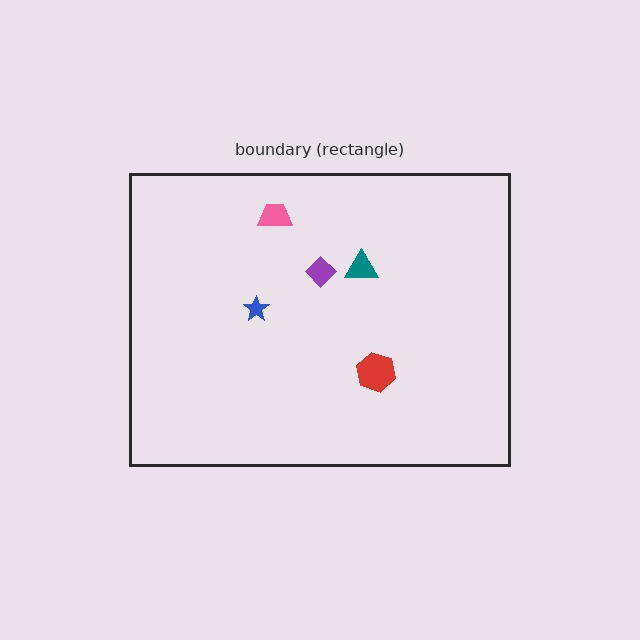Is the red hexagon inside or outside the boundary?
Inside.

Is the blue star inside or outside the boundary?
Inside.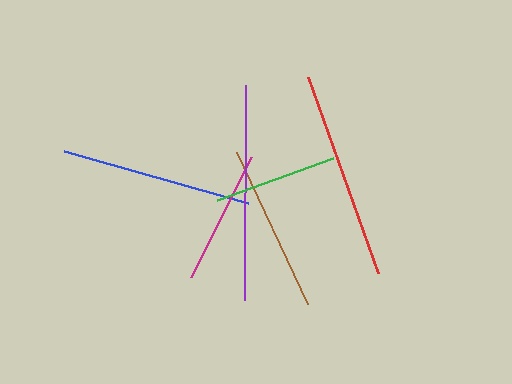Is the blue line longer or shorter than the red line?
The red line is longer than the blue line.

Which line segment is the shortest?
The green line is the shortest at approximately 123 pixels.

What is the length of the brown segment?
The brown segment is approximately 168 pixels long.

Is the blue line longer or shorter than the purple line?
The purple line is longer than the blue line.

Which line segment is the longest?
The purple line is the longest at approximately 215 pixels.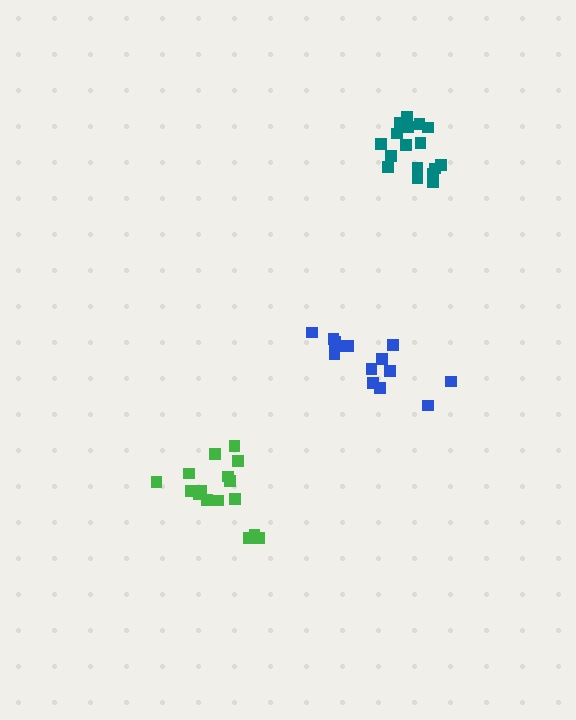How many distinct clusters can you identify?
There are 3 distinct clusters.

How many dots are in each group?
Group 1: 15 dots, Group 2: 16 dots, Group 3: 17 dots (48 total).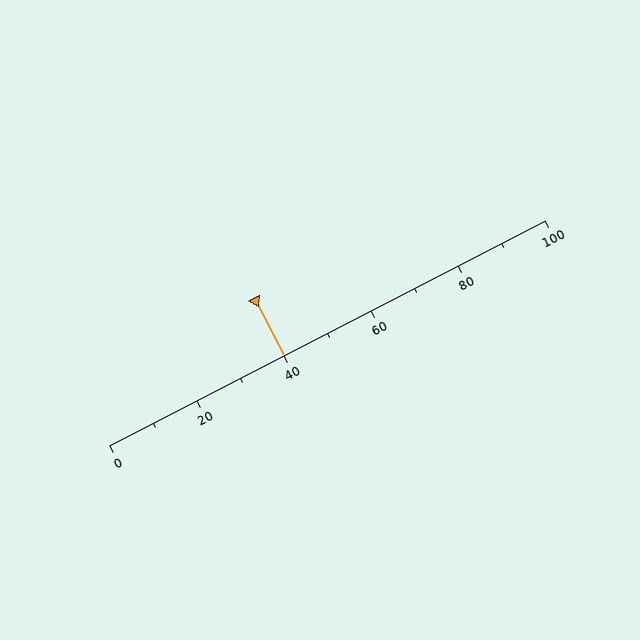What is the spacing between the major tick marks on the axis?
The major ticks are spaced 20 apart.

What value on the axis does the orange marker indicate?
The marker indicates approximately 40.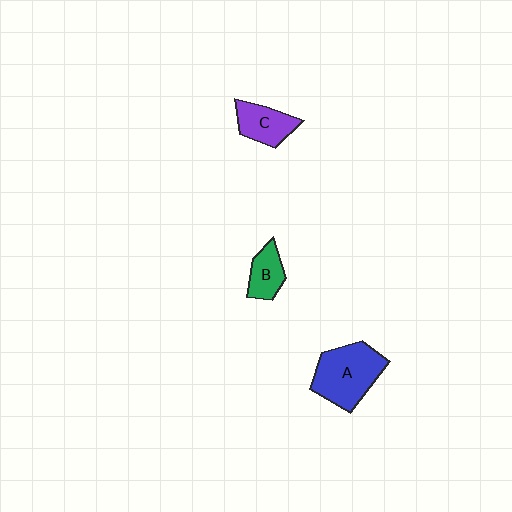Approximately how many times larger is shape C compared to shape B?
Approximately 1.2 times.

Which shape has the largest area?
Shape A (blue).